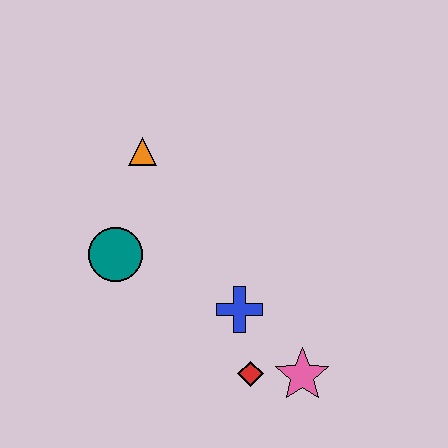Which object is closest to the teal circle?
The orange triangle is closest to the teal circle.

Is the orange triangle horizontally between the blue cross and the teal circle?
Yes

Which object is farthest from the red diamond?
The orange triangle is farthest from the red diamond.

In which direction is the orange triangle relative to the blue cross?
The orange triangle is above the blue cross.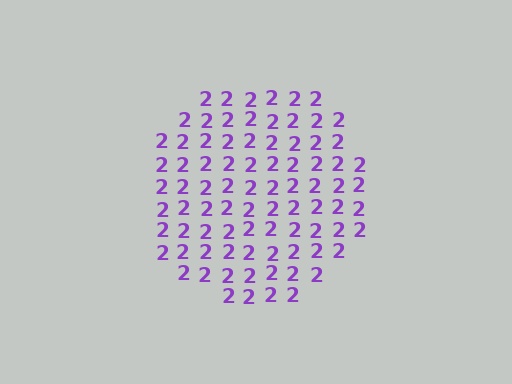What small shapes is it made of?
It is made of small digit 2's.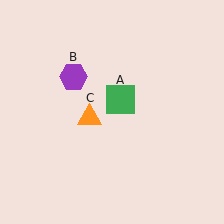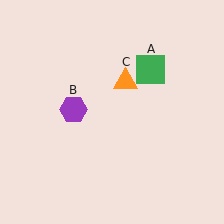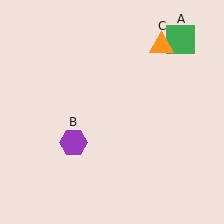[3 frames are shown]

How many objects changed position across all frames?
3 objects changed position: green square (object A), purple hexagon (object B), orange triangle (object C).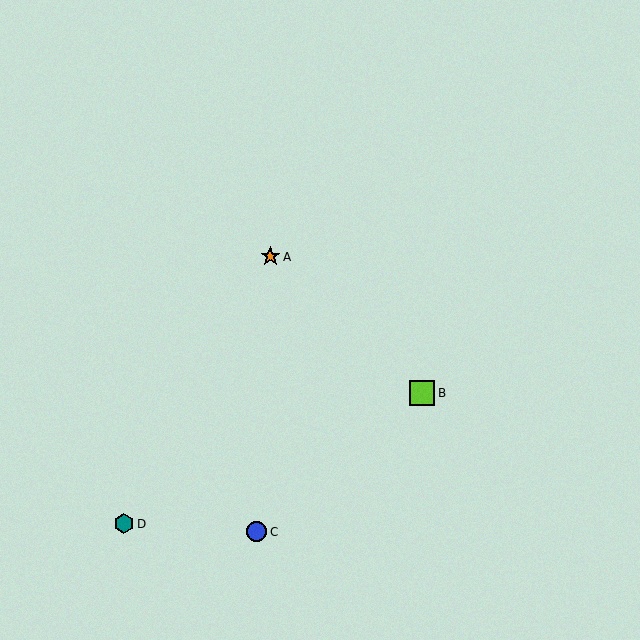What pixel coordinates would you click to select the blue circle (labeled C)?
Click at (256, 532) to select the blue circle C.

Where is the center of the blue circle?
The center of the blue circle is at (256, 532).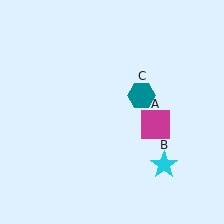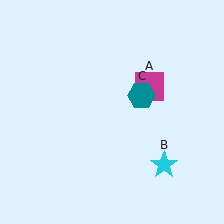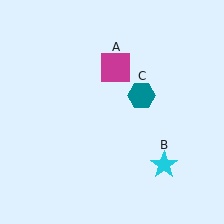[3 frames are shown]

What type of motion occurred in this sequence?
The magenta square (object A) rotated counterclockwise around the center of the scene.